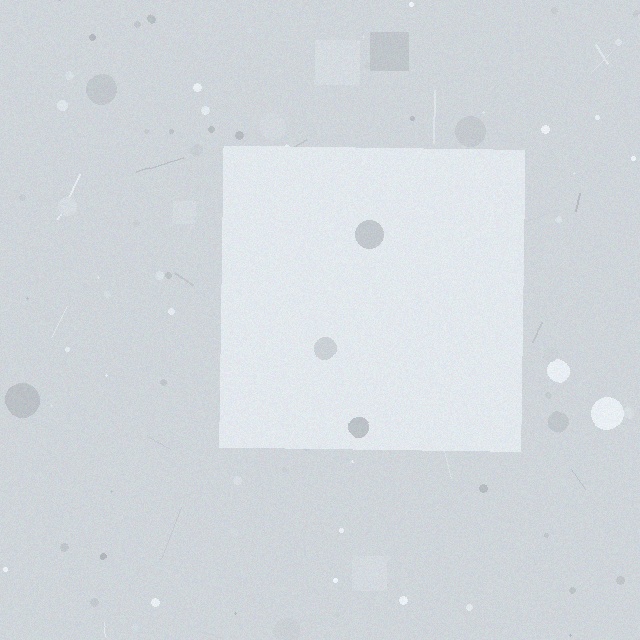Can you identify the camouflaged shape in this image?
The camouflaged shape is a square.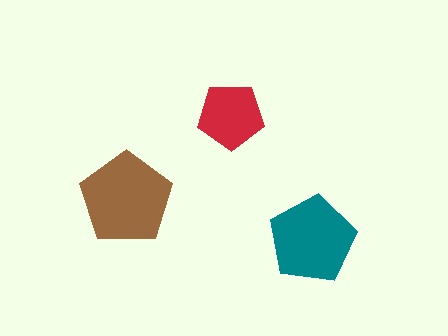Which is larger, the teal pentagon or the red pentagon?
The teal one.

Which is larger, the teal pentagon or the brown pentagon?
The brown one.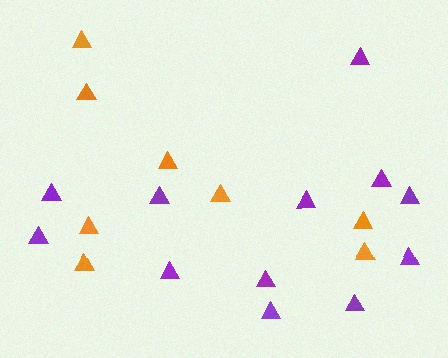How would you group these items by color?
There are 2 groups: one group of orange triangles (8) and one group of purple triangles (12).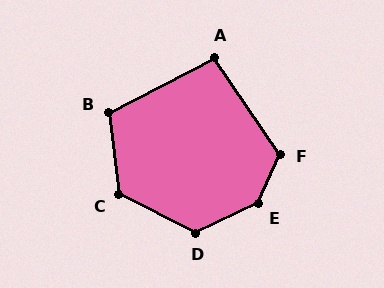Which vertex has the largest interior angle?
E, at approximately 140 degrees.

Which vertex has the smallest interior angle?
A, at approximately 97 degrees.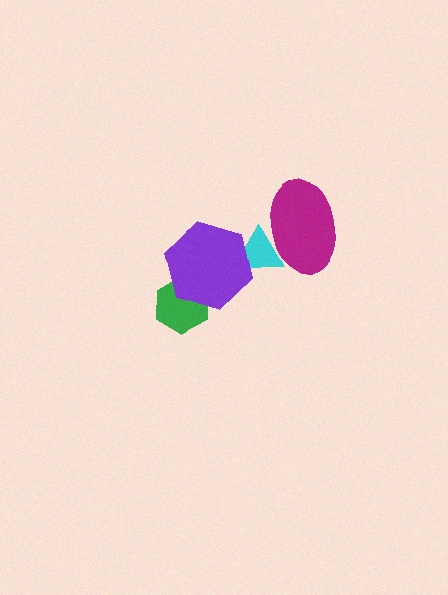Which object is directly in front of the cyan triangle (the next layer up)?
The magenta ellipse is directly in front of the cyan triangle.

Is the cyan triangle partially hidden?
Yes, it is partially covered by another shape.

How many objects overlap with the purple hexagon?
2 objects overlap with the purple hexagon.